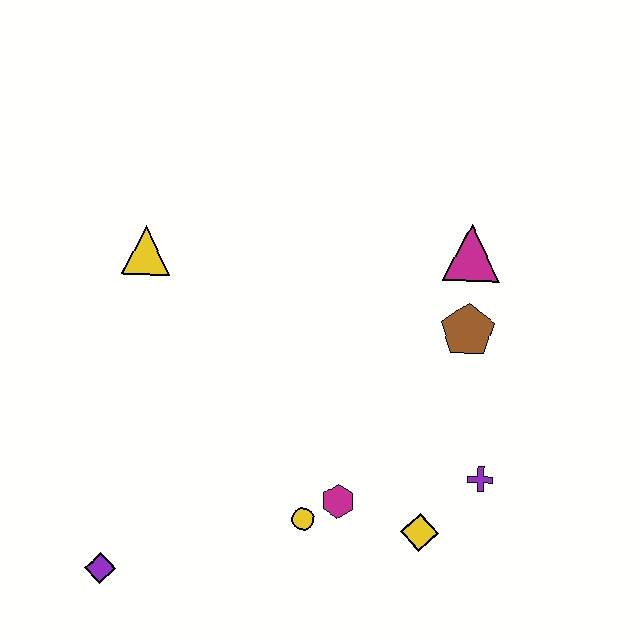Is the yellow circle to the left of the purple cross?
Yes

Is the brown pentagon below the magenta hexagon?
No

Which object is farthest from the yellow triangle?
The purple cross is farthest from the yellow triangle.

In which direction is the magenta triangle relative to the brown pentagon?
The magenta triangle is above the brown pentagon.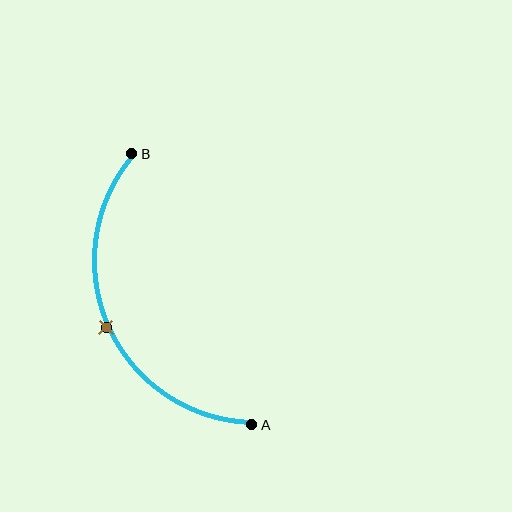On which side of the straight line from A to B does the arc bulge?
The arc bulges to the left of the straight line connecting A and B.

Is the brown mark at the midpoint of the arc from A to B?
Yes. The brown mark lies on the arc at equal arc-length from both A and B — it is the arc midpoint.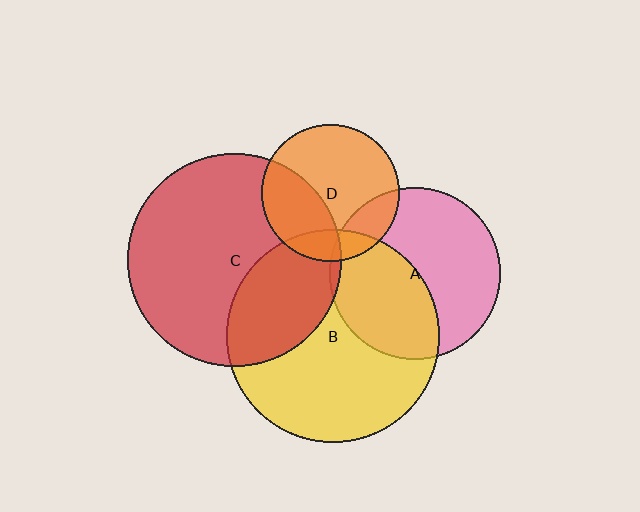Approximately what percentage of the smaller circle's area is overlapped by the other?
Approximately 30%.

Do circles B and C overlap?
Yes.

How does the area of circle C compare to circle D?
Approximately 2.4 times.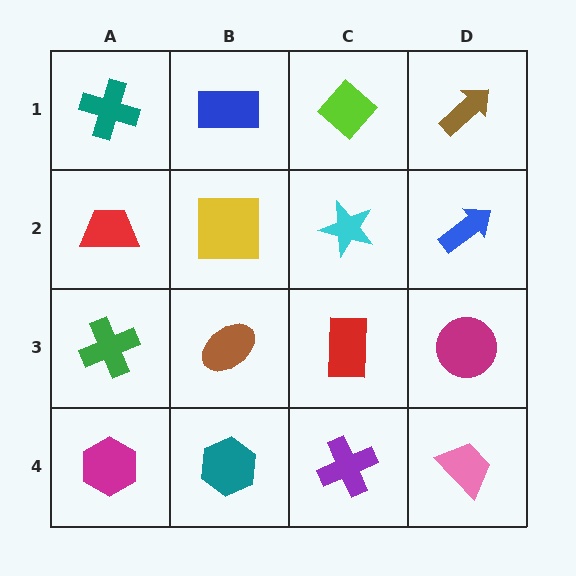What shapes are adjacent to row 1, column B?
A yellow square (row 2, column B), a teal cross (row 1, column A), a lime diamond (row 1, column C).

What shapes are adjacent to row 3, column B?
A yellow square (row 2, column B), a teal hexagon (row 4, column B), a green cross (row 3, column A), a red rectangle (row 3, column C).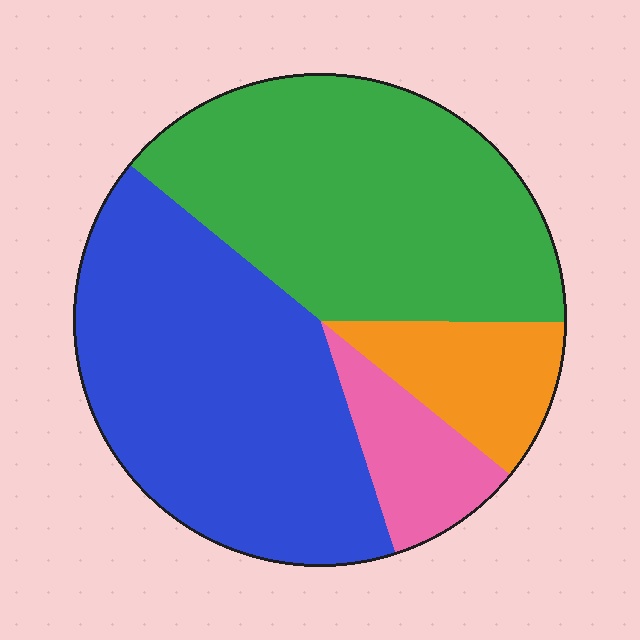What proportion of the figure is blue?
Blue covers 41% of the figure.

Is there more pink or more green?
Green.